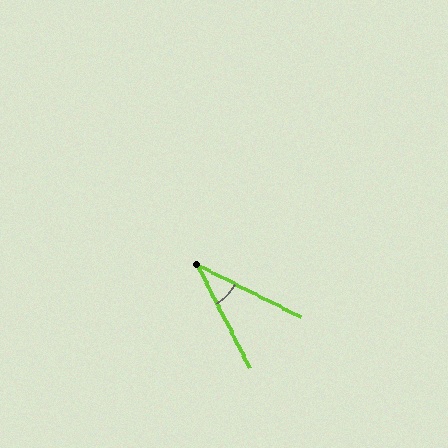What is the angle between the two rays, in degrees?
Approximately 36 degrees.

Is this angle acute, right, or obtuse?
It is acute.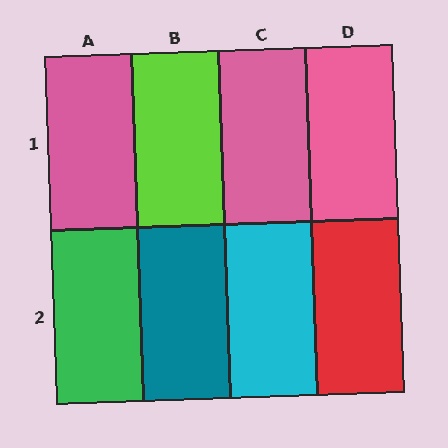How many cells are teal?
1 cell is teal.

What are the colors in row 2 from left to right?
Green, teal, cyan, red.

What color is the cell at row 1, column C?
Pink.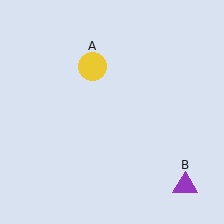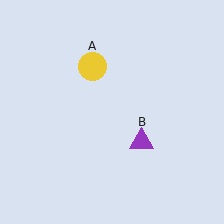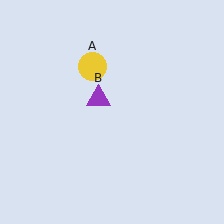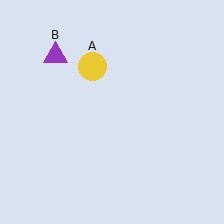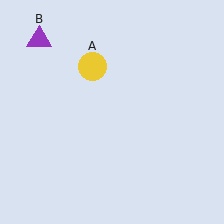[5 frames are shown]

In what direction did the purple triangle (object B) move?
The purple triangle (object B) moved up and to the left.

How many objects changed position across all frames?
1 object changed position: purple triangle (object B).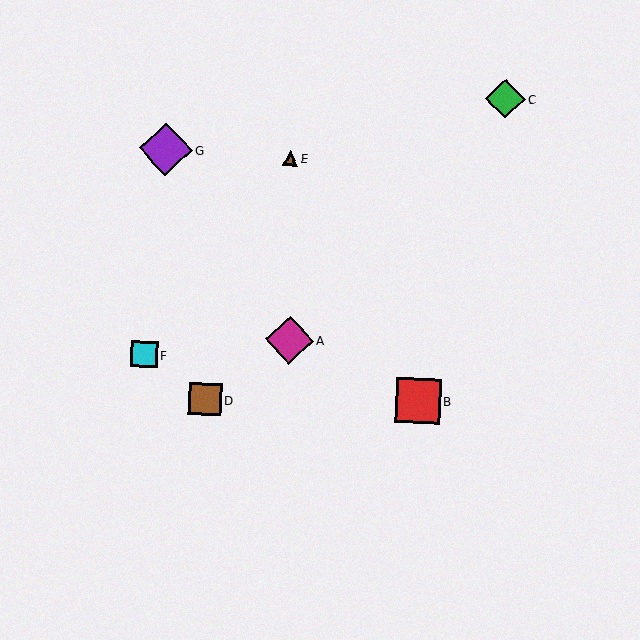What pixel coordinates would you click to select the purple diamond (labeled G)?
Click at (166, 149) to select the purple diamond G.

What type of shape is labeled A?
Shape A is a magenta diamond.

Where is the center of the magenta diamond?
The center of the magenta diamond is at (289, 340).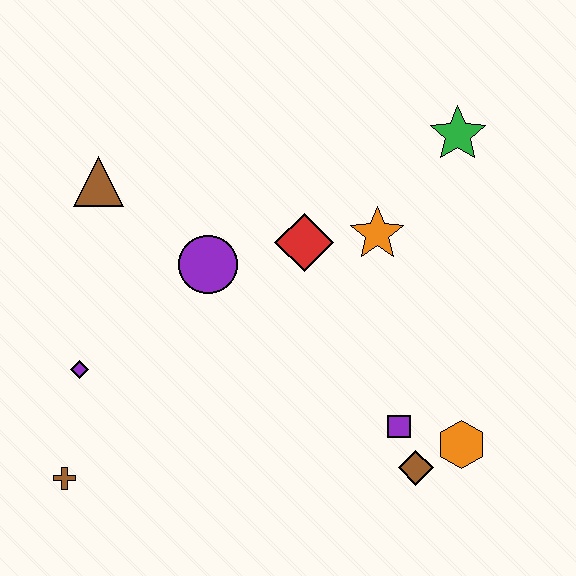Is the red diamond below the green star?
Yes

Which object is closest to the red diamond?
The orange star is closest to the red diamond.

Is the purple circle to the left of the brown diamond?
Yes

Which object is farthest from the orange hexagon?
The brown triangle is farthest from the orange hexagon.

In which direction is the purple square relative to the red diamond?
The purple square is below the red diamond.